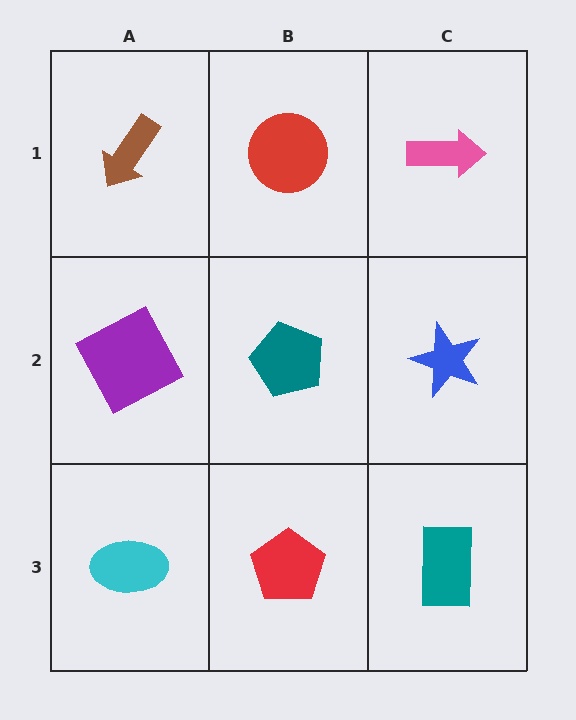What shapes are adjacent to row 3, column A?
A purple square (row 2, column A), a red pentagon (row 3, column B).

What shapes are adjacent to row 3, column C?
A blue star (row 2, column C), a red pentagon (row 3, column B).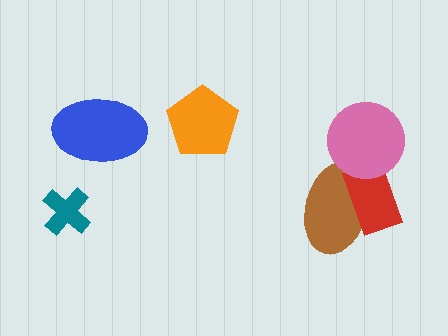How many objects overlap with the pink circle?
2 objects overlap with the pink circle.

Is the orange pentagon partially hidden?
No, no other shape covers it.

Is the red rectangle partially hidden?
Yes, it is partially covered by another shape.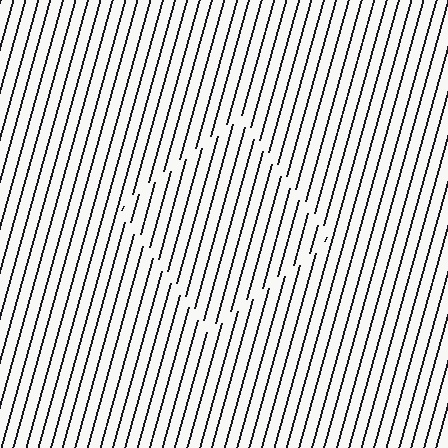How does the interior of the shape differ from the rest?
The interior of the shape contains the same grating, shifted by half a period — the contour is defined by the phase discontinuity where line-ends from the inner and outer gratings abut.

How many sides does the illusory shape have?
4 sides — the line-ends trace a square.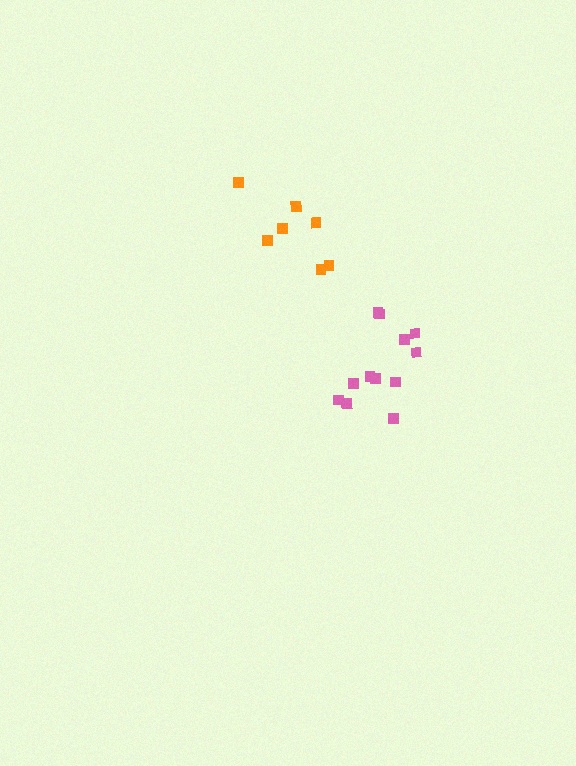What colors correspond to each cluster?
The clusters are colored: orange, pink.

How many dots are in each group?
Group 1: 7 dots, Group 2: 12 dots (19 total).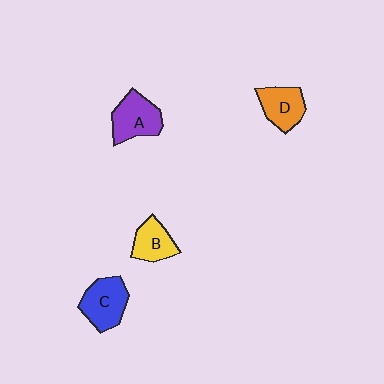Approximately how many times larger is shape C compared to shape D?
Approximately 1.2 times.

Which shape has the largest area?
Shape C (blue).